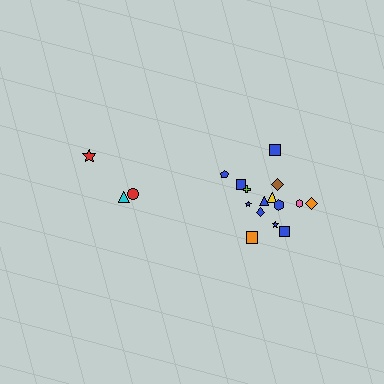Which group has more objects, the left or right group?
The right group.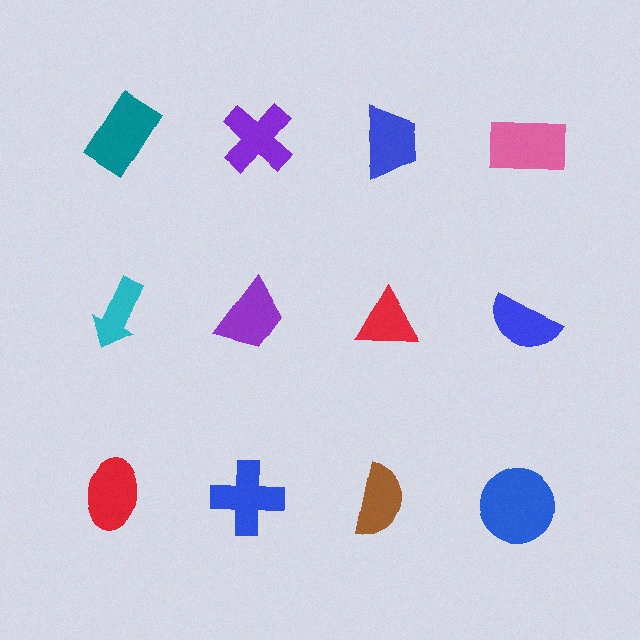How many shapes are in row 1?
4 shapes.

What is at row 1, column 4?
A pink rectangle.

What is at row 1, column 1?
A teal rectangle.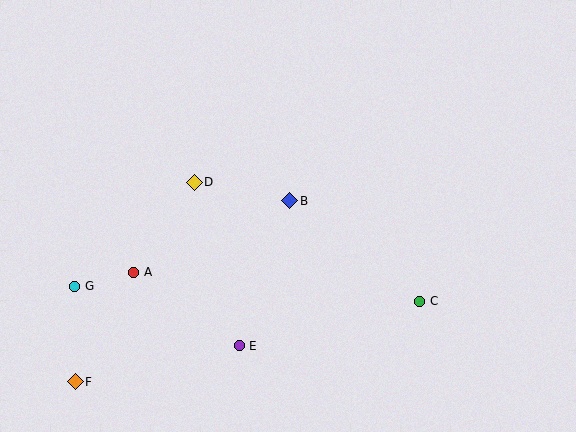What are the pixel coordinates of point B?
Point B is at (290, 201).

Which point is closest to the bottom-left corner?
Point F is closest to the bottom-left corner.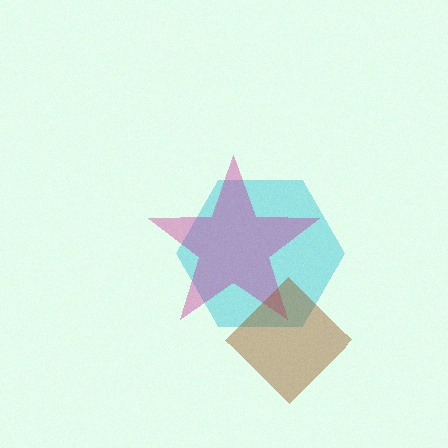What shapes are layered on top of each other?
The layered shapes are: a cyan hexagon, a magenta star, a brown diamond.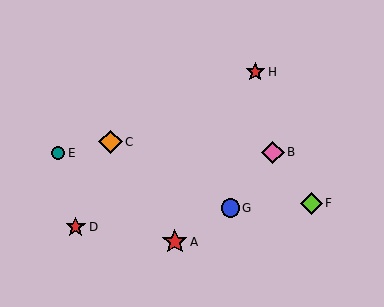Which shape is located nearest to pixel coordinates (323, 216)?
The lime diamond (labeled F) at (311, 203) is nearest to that location.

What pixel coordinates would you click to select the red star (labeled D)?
Click at (76, 227) to select the red star D.